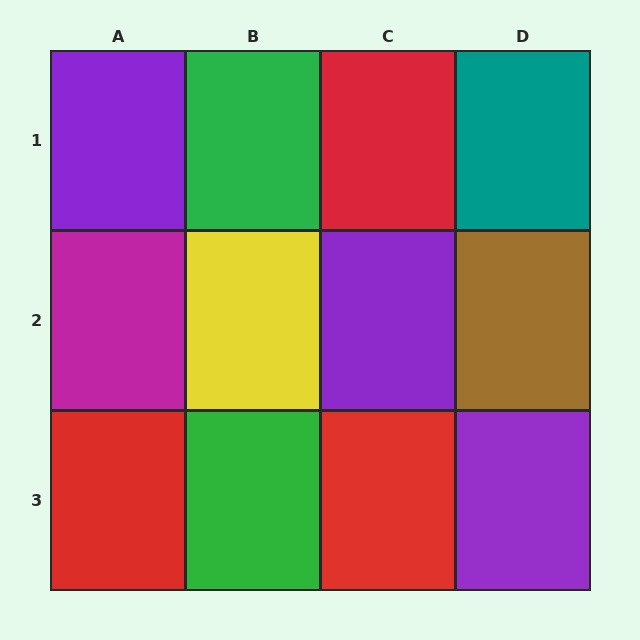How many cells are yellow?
1 cell is yellow.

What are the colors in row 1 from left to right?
Purple, green, red, teal.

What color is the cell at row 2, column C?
Purple.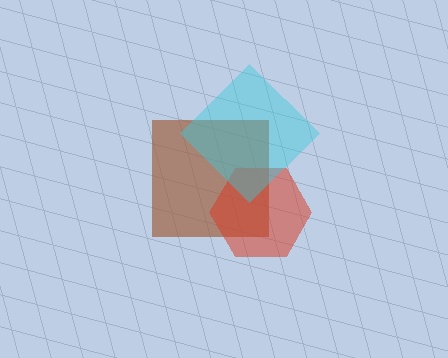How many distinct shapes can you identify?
There are 3 distinct shapes: a brown square, a red hexagon, a cyan diamond.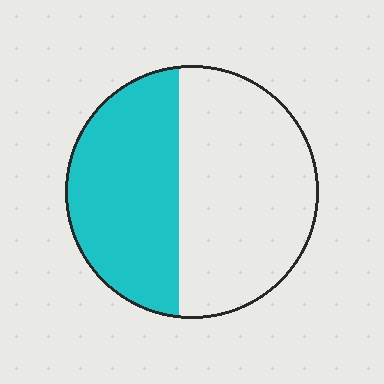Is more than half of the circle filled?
No.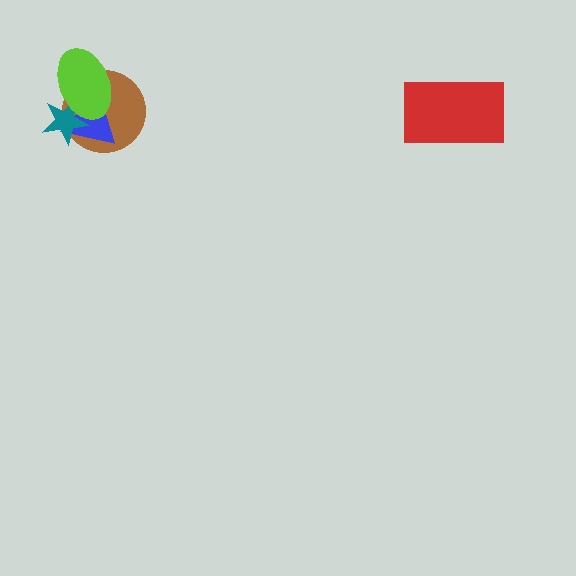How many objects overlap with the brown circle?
3 objects overlap with the brown circle.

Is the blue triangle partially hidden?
Yes, it is partially covered by another shape.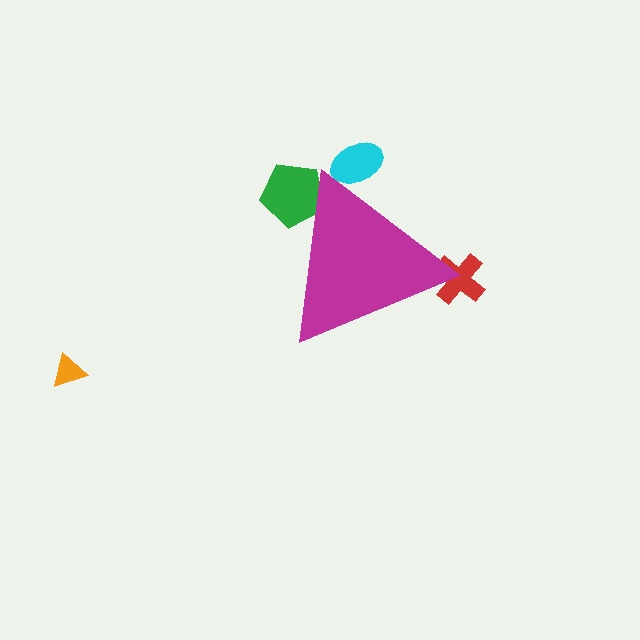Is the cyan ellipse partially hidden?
Yes, the cyan ellipse is partially hidden behind the magenta triangle.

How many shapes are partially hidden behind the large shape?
3 shapes are partially hidden.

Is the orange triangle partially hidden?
No, the orange triangle is fully visible.